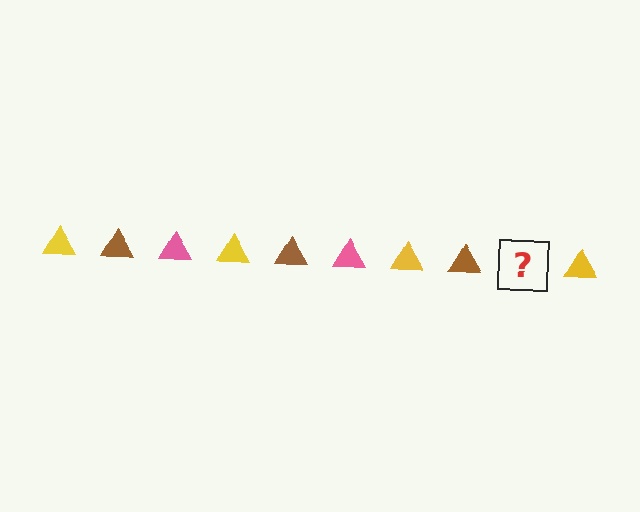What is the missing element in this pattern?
The missing element is a pink triangle.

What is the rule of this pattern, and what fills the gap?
The rule is that the pattern cycles through yellow, brown, pink triangles. The gap should be filled with a pink triangle.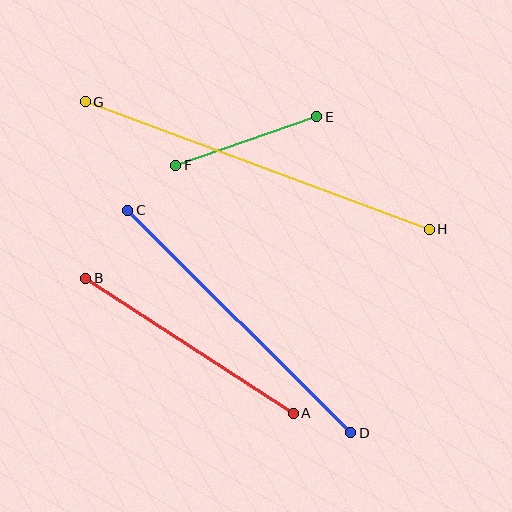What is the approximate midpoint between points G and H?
The midpoint is at approximately (257, 165) pixels.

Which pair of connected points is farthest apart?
Points G and H are farthest apart.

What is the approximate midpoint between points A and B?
The midpoint is at approximately (189, 346) pixels.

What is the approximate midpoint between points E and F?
The midpoint is at approximately (246, 141) pixels.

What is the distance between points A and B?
The distance is approximately 248 pixels.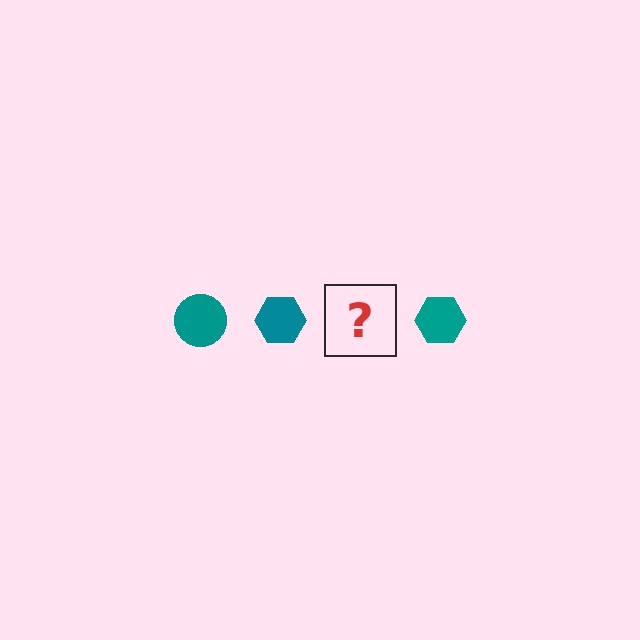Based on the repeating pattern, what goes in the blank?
The blank should be a teal circle.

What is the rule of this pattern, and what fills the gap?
The rule is that the pattern cycles through circle, hexagon shapes in teal. The gap should be filled with a teal circle.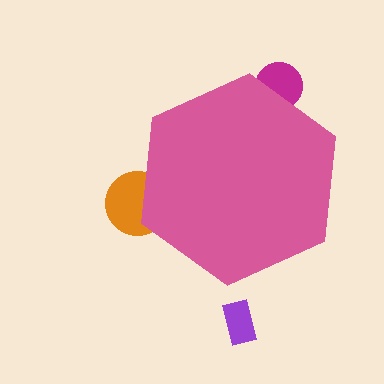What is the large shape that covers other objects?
A pink hexagon.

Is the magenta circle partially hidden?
Yes, the magenta circle is partially hidden behind the pink hexagon.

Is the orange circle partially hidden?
Yes, the orange circle is partially hidden behind the pink hexagon.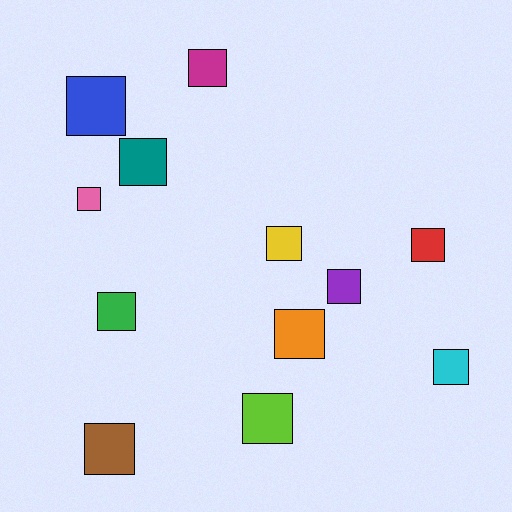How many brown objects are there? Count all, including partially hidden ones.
There is 1 brown object.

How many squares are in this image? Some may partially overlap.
There are 12 squares.